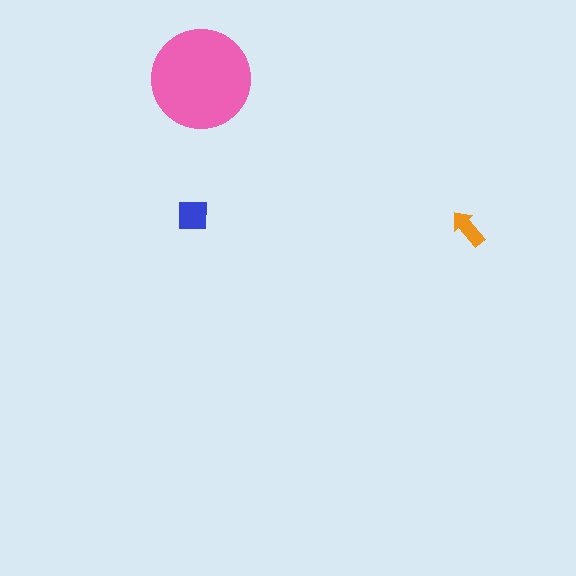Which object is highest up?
The pink circle is topmost.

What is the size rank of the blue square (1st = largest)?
2nd.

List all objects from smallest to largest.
The orange arrow, the blue square, the pink circle.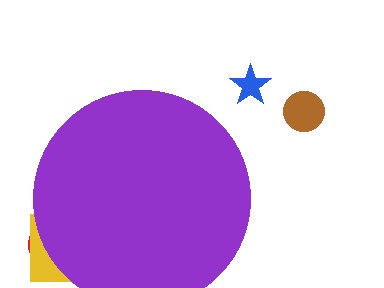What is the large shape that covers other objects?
A purple circle.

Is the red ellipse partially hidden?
Yes, the red ellipse is partially hidden behind the purple circle.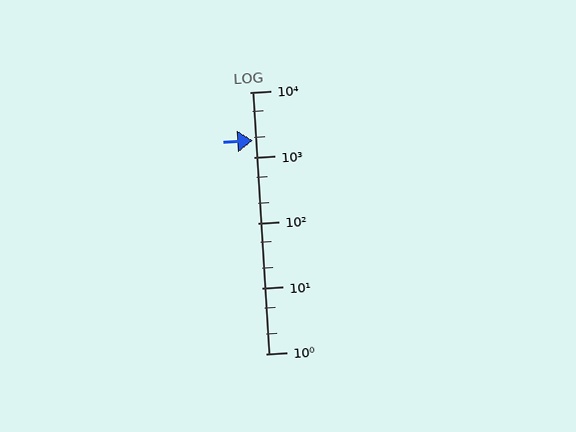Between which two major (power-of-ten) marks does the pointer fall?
The pointer is between 1000 and 10000.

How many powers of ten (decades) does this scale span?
The scale spans 4 decades, from 1 to 10000.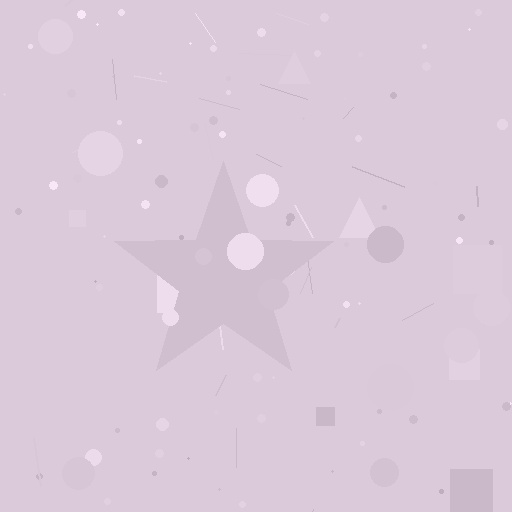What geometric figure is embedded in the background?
A star is embedded in the background.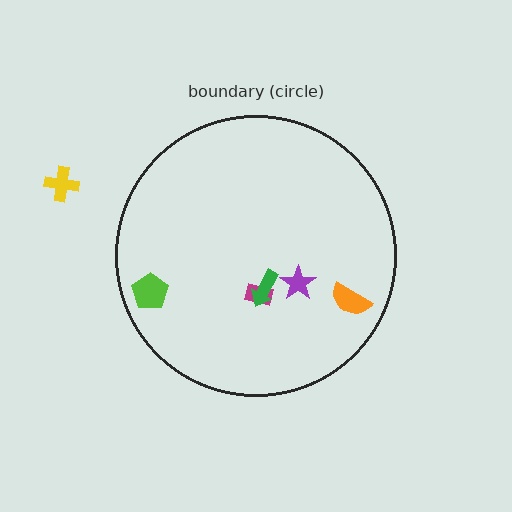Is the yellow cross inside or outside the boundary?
Outside.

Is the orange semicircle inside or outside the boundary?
Inside.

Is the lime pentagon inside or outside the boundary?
Inside.